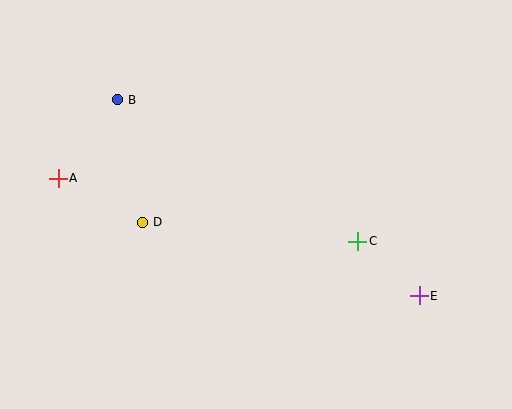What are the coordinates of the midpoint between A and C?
The midpoint between A and C is at (208, 210).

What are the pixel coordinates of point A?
Point A is at (58, 178).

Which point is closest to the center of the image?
Point C at (358, 241) is closest to the center.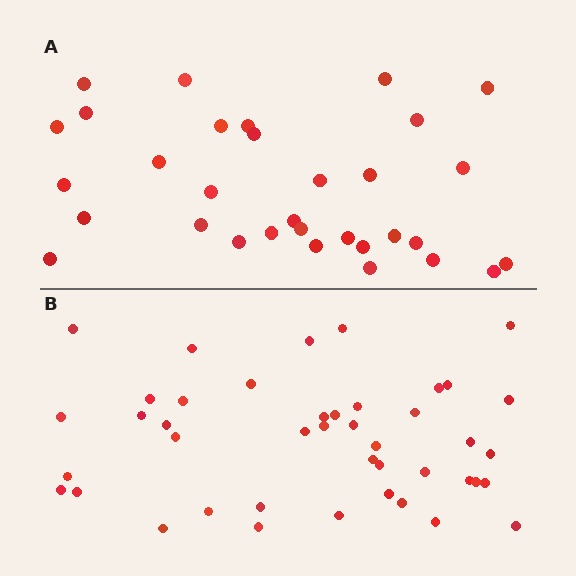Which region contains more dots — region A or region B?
Region B (the bottom region) has more dots.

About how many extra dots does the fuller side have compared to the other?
Region B has roughly 12 or so more dots than region A.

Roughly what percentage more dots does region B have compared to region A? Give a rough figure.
About 35% more.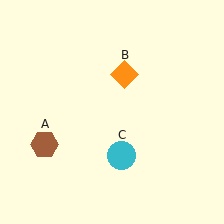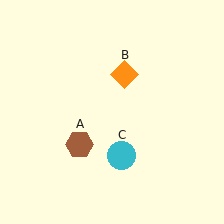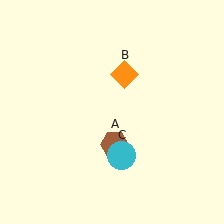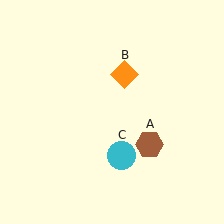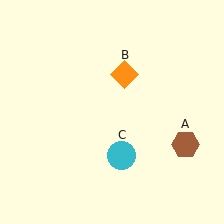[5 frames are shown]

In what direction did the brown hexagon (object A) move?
The brown hexagon (object A) moved right.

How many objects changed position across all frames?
1 object changed position: brown hexagon (object A).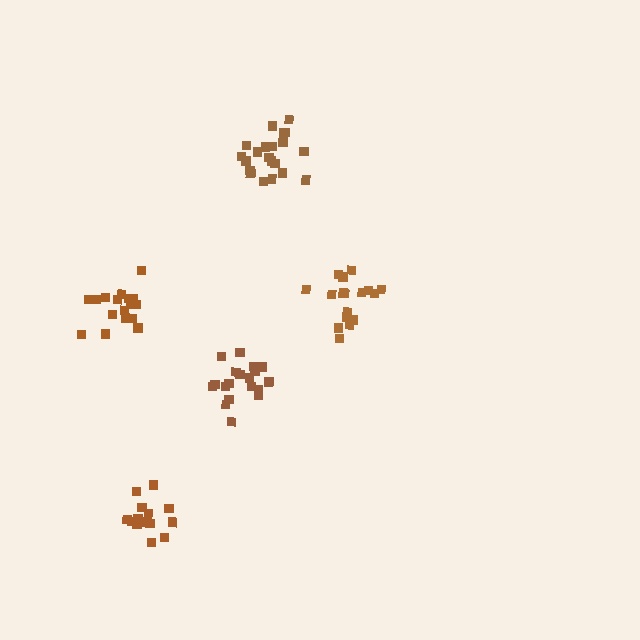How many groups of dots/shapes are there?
There are 5 groups.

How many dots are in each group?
Group 1: 21 dots, Group 2: 15 dots, Group 3: 18 dots, Group 4: 21 dots, Group 5: 17 dots (92 total).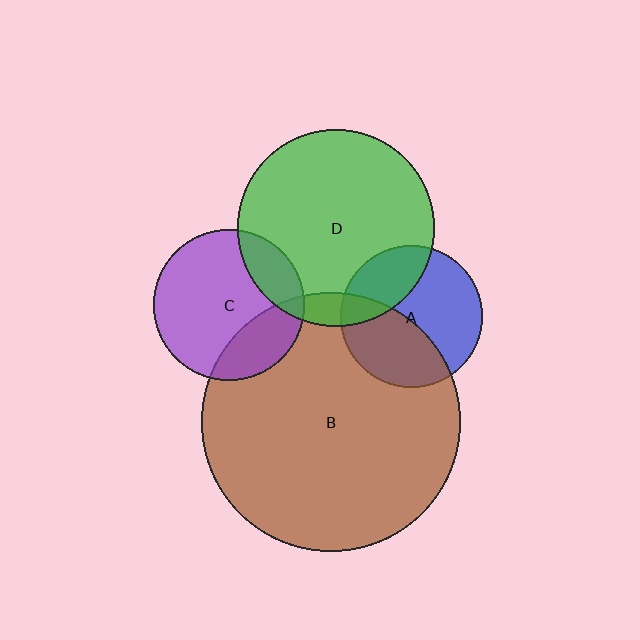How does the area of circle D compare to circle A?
Approximately 1.9 times.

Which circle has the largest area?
Circle B (brown).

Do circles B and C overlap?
Yes.